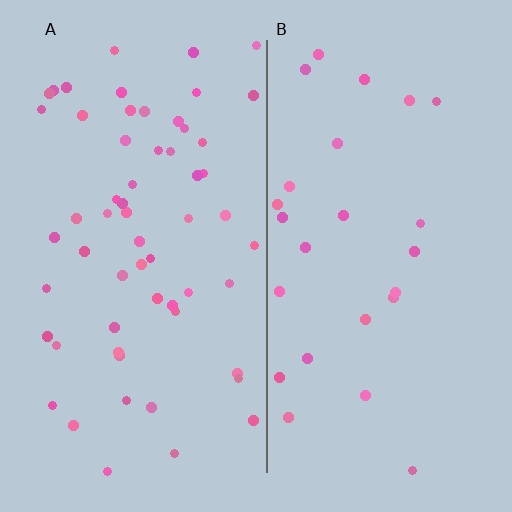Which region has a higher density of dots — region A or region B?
A (the left).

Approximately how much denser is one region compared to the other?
Approximately 2.3× — region A over region B.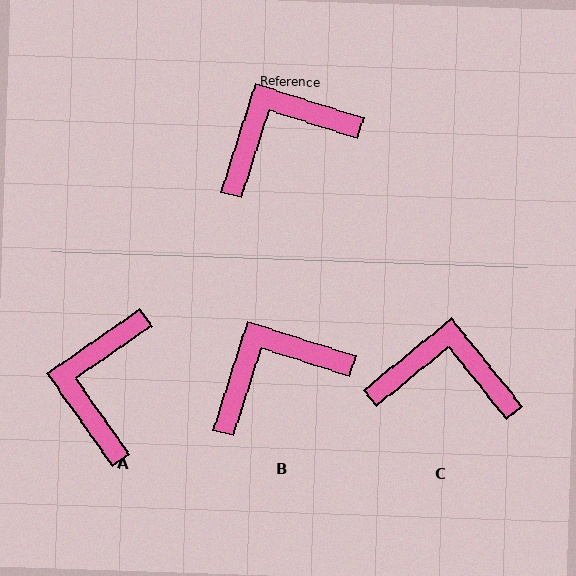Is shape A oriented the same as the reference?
No, it is off by about 53 degrees.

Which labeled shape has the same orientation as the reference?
B.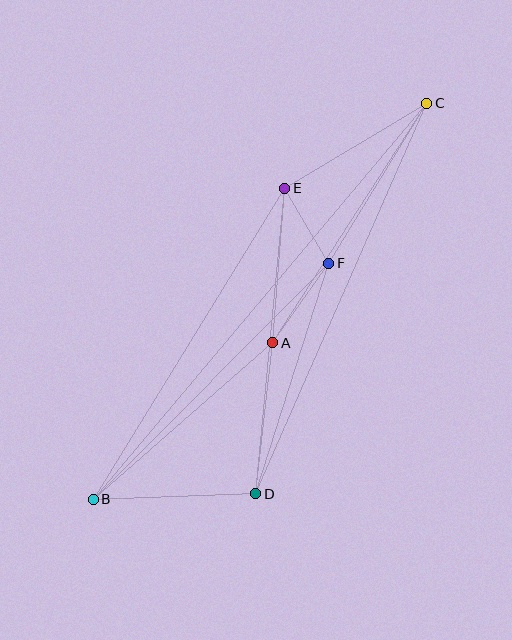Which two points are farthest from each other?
Points B and C are farthest from each other.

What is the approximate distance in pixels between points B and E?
The distance between B and E is approximately 365 pixels.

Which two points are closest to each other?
Points E and F are closest to each other.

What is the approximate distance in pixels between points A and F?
The distance between A and F is approximately 97 pixels.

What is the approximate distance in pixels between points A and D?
The distance between A and D is approximately 152 pixels.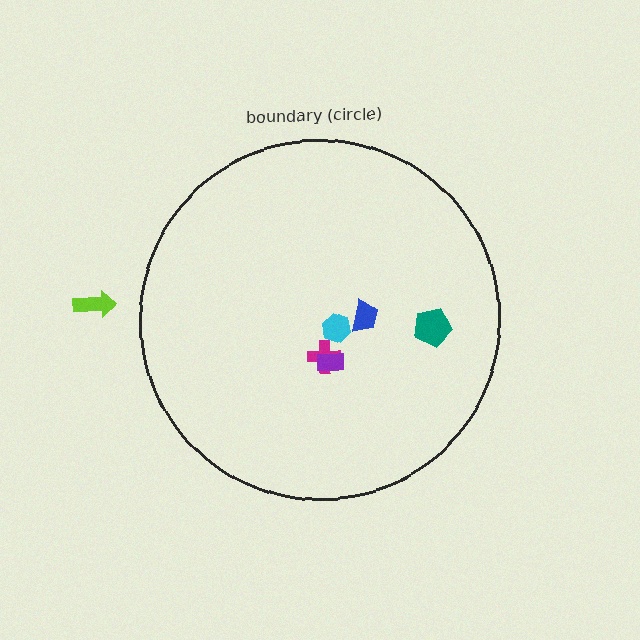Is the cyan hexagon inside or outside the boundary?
Inside.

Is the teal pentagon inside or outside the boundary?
Inside.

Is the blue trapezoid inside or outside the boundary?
Inside.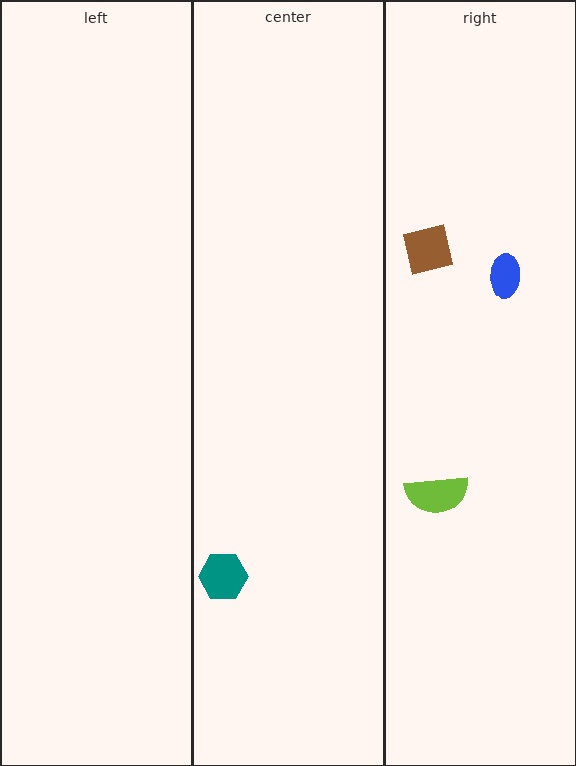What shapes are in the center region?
The teal hexagon.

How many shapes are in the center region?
1.